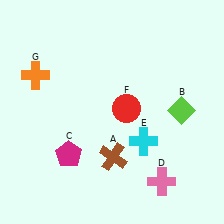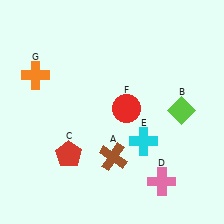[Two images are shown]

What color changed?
The pentagon (C) changed from magenta in Image 1 to red in Image 2.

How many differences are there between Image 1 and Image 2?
There is 1 difference between the two images.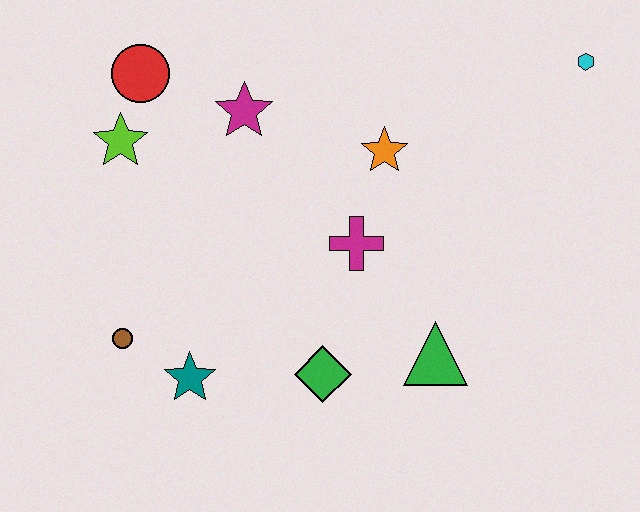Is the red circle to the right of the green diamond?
No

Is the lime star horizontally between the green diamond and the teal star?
No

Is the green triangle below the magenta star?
Yes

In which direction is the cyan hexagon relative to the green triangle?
The cyan hexagon is above the green triangle.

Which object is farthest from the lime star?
The cyan hexagon is farthest from the lime star.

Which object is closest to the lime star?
The red circle is closest to the lime star.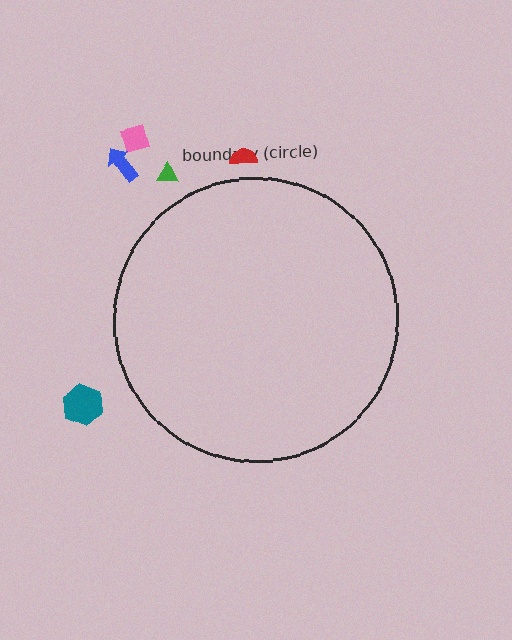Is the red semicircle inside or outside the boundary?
Outside.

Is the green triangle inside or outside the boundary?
Outside.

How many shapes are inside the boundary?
0 inside, 5 outside.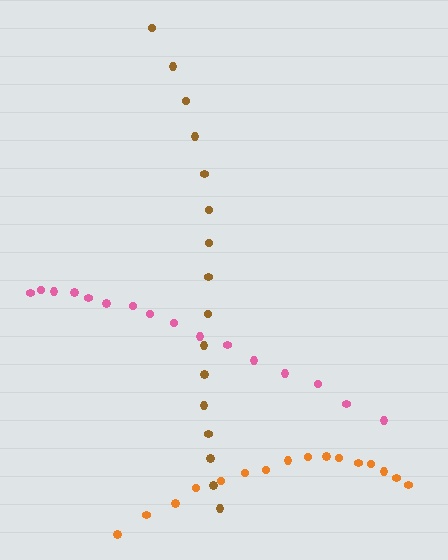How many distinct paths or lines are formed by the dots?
There are 3 distinct paths.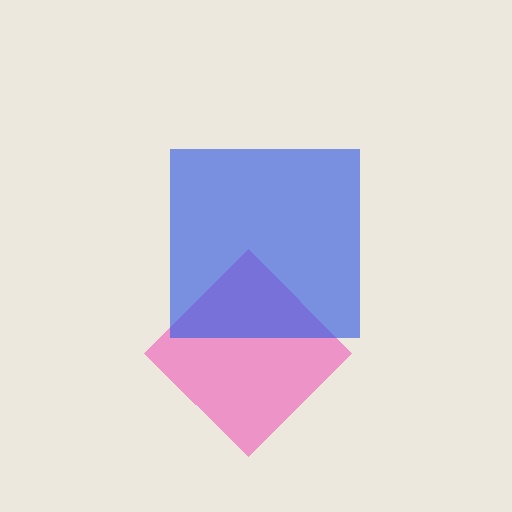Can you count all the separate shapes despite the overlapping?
Yes, there are 2 separate shapes.